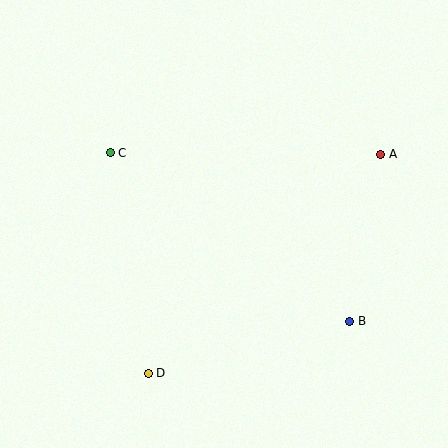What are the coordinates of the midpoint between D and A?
The midpoint between D and A is at (265, 263).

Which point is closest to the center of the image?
Point C at (110, 153) is closest to the center.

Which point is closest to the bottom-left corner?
Point D is closest to the bottom-left corner.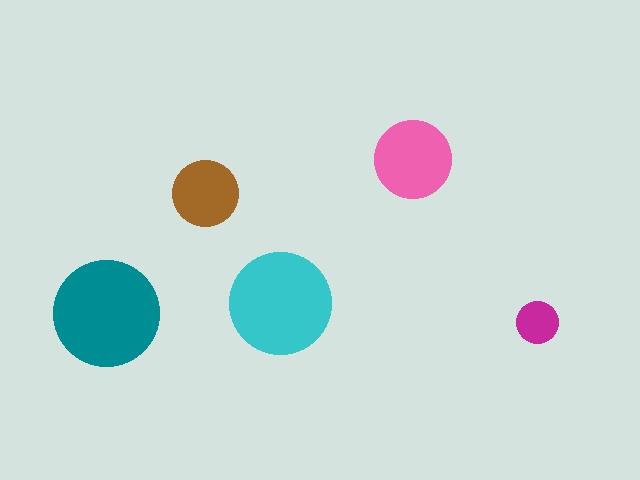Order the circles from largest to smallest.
the teal one, the cyan one, the pink one, the brown one, the magenta one.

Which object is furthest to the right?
The magenta circle is rightmost.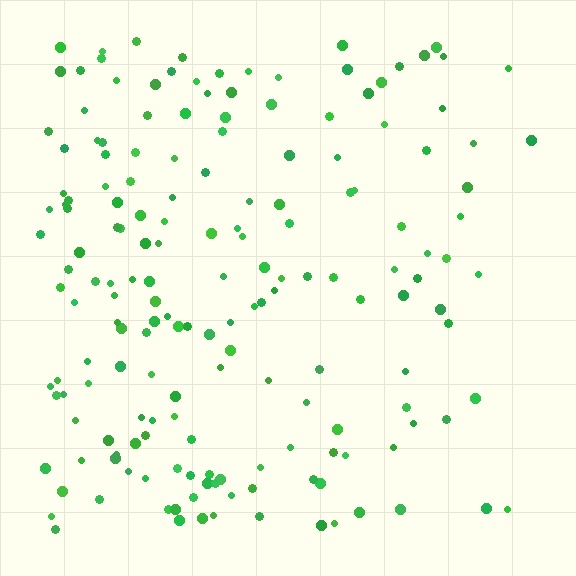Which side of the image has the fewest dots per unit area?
The right.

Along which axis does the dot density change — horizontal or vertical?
Horizontal.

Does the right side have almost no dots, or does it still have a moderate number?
Still a moderate number, just noticeably fewer than the left.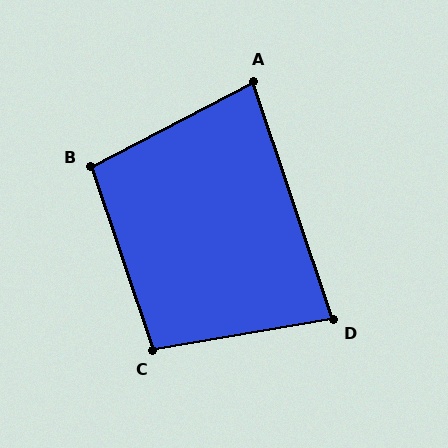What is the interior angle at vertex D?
Approximately 81 degrees (acute).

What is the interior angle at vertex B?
Approximately 99 degrees (obtuse).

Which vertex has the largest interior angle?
C, at approximately 99 degrees.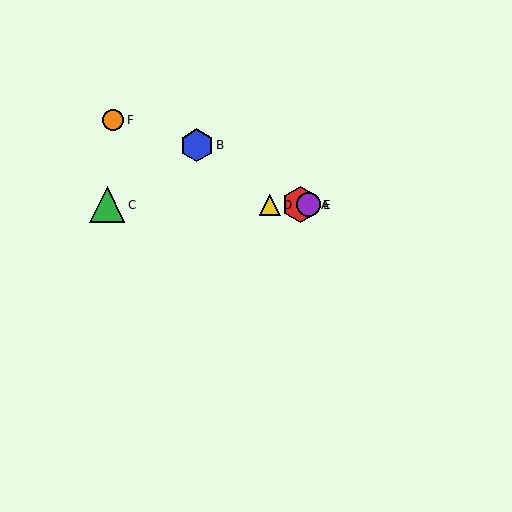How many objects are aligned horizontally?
4 objects (A, C, D, E) are aligned horizontally.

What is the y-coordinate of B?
Object B is at y≈145.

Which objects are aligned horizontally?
Objects A, C, D, E are aligned horizontally.